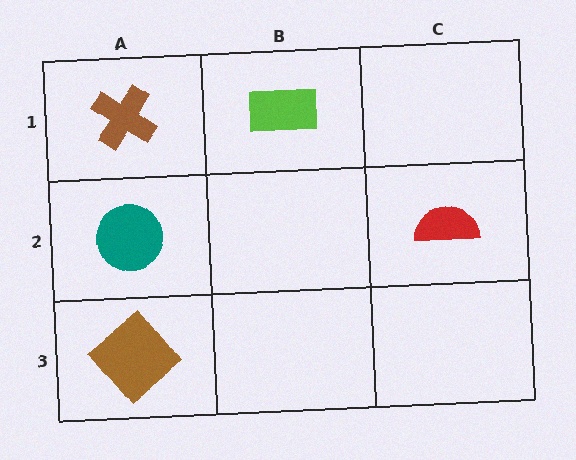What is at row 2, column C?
A red semicircle.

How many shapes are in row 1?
2 shapes.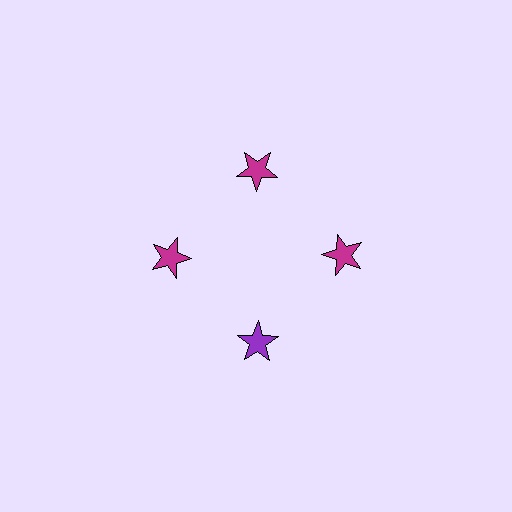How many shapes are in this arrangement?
There are 4 shapes arranged in a ring pattern.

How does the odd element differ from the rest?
It has a different color: purple instead of magenta.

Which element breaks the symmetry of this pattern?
The purple star at roughly the 6 o'clock position breaks the symmetry. All other shapes are magenta stars.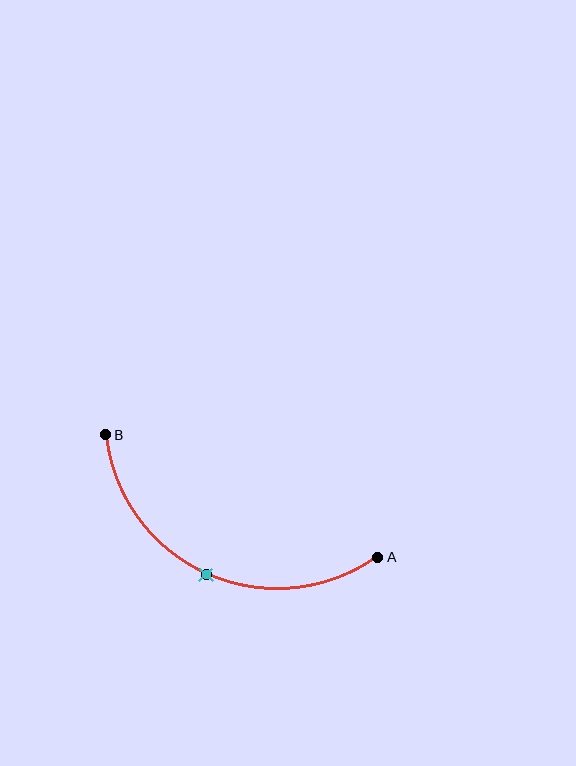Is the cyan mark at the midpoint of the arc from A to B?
Yes. The cyan mark lies on the arc at equal arc-length from both A and B — it is the arc midpoint.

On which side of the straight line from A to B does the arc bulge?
The arc bulges below the straight line connecting A and B.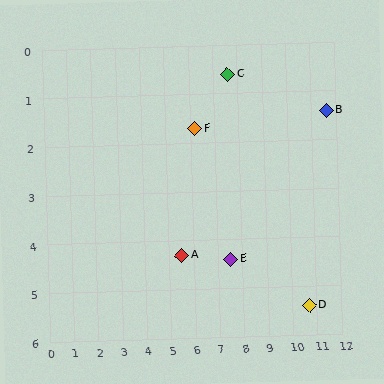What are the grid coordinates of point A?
Point A is at approximately (5.5, 4.3).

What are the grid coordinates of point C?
Point C is at approximately (7.6, 0.6).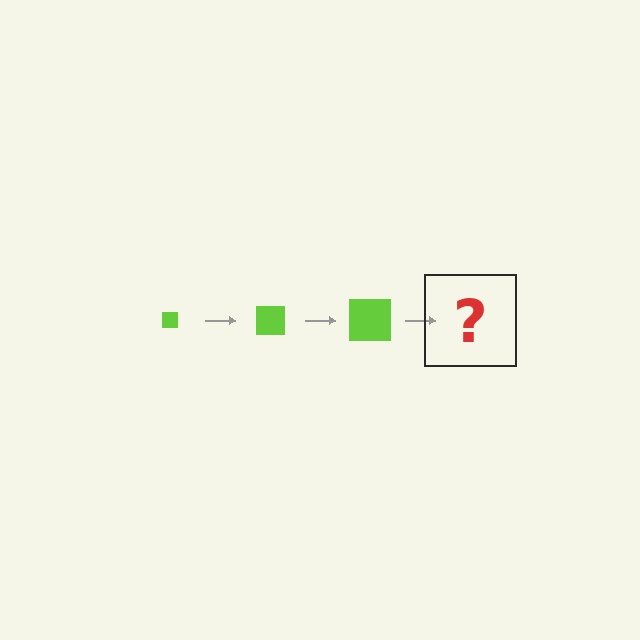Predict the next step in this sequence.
The next step is a lime square, larger than the previous one.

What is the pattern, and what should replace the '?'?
The pattern is that the square gets progressively larger each step. The '?' should be a lime square, larger than the previous one.